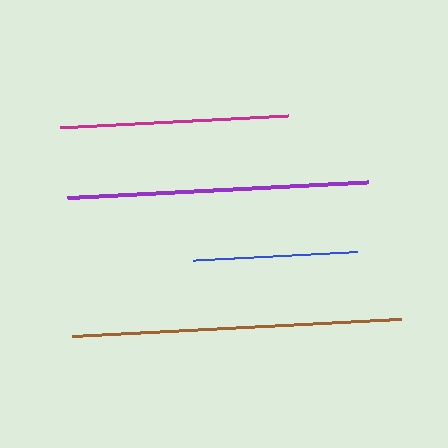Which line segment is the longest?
The brown line is the longest at approximately 330 pixels.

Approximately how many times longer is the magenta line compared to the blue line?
The magenta line is approximately 1.4 times the length of the blue line.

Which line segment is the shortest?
The blue line is the shortest at approximately 164 pixels.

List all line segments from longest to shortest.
From longest to shortest: brown, purple, magenta, blue.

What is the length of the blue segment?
The blue segment is approximately 164 pixels long.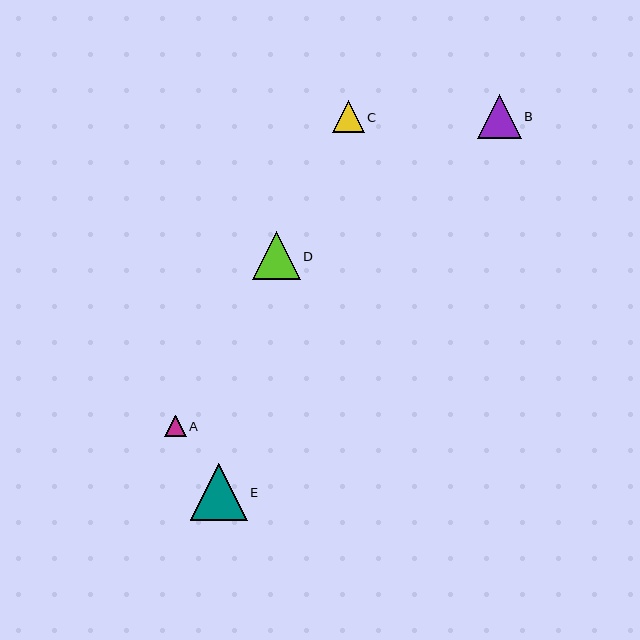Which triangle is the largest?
Triangle E is the largest with a size of approximately 57 pixels.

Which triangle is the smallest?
Triangle A is the smallest with a size of approximately 22 pixels.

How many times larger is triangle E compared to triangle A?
Triangle E is approximately 2.6 times the size of triangle A.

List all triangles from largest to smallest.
From largest to smallest: E, D, B, C, A.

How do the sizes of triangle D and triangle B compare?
Triangle D and triangle B are approximately the same size.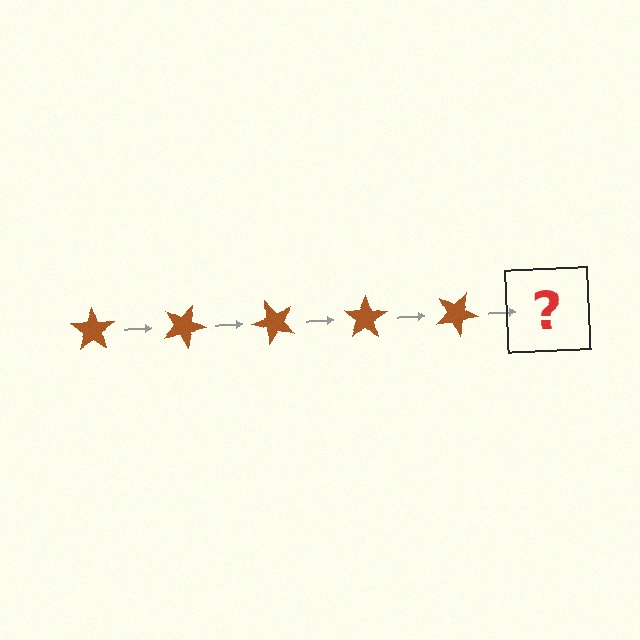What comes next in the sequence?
The next element should be a brown star rotated 125 degrees.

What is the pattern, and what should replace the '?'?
The pattern is that the star rotates 25 degrees each step. The '?' should be a brown star rotated 125 degrees.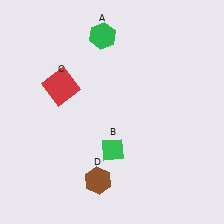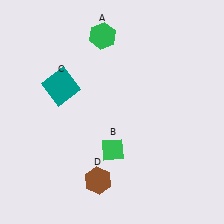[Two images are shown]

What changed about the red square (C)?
In Image 1, C is red. In Image 2, it changed to teal.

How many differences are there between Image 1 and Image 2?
There is 1 difference between the two images.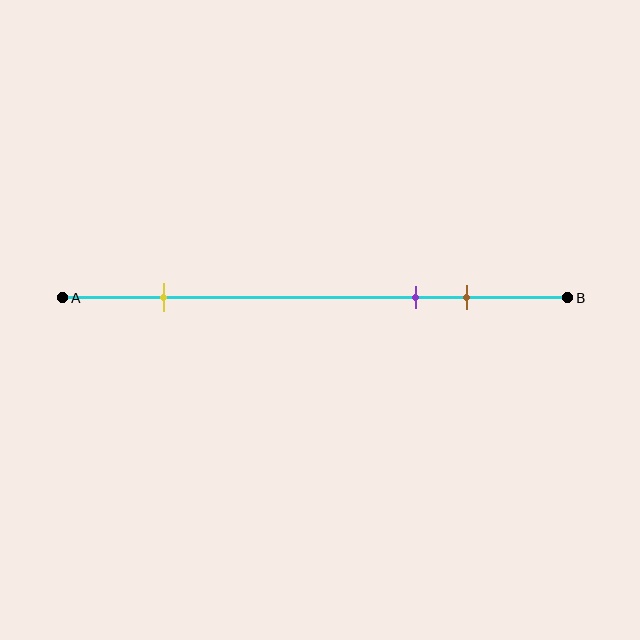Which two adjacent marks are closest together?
The purple and brown marks are the closest adjacent pair.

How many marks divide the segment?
There are 3 marks dividing the segment.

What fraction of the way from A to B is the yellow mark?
The yellow mark is approximately 20% (0.2) of the way from A to B.